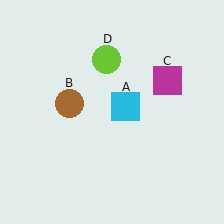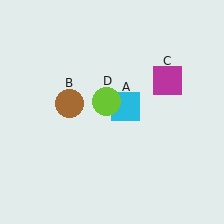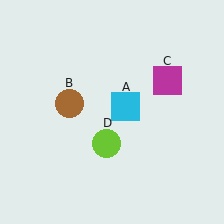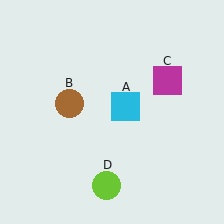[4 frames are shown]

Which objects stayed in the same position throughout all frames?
Cyan square (object A) and brown circle (object B) and magenta square (object C) remained stationary.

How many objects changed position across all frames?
1 object changed position: lime circle (object D).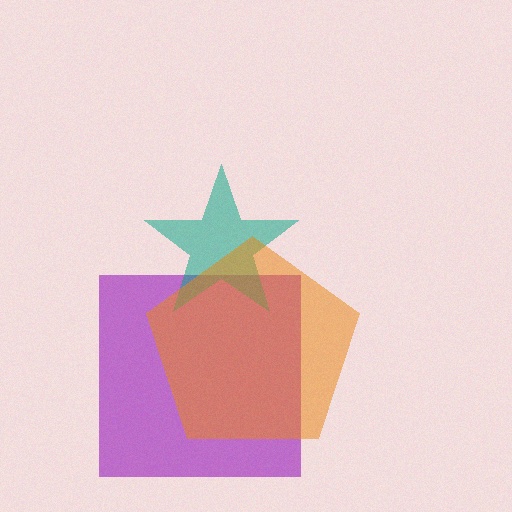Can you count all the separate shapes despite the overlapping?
Yes, there are 3 separate shapes.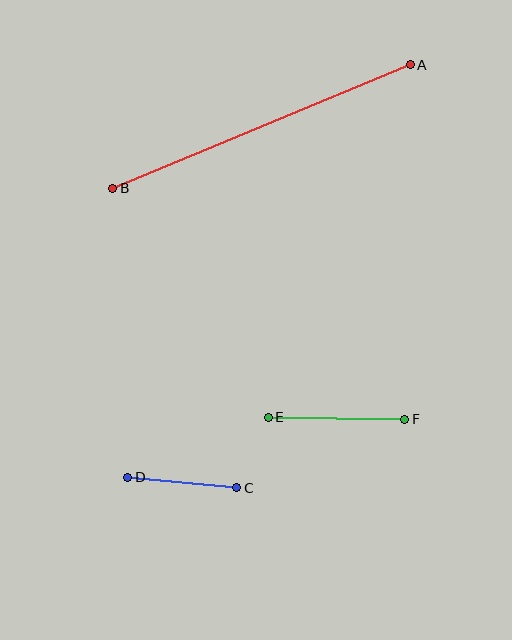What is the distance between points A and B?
The distance is approximately 322 pixels.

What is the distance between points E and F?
The distance is approximately 136 pixels.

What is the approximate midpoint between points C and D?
The midpoint is at approximately (182, 482) pixels.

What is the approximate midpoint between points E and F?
The midpoint is at approximately (336, 418) pixels.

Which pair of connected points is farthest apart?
Points A and B are farthest apart.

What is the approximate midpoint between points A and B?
The midpoint is at approximately (261, 126) pixels.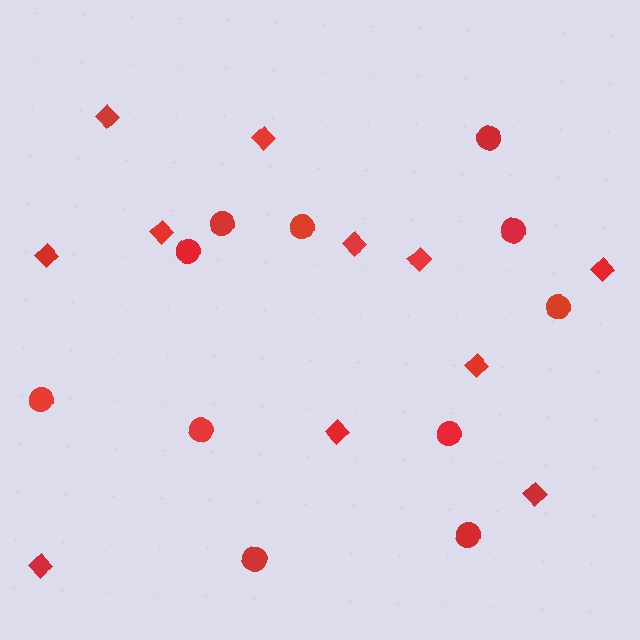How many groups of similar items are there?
There are 2 groups: one group of circles (11) and one group of diamonds (11).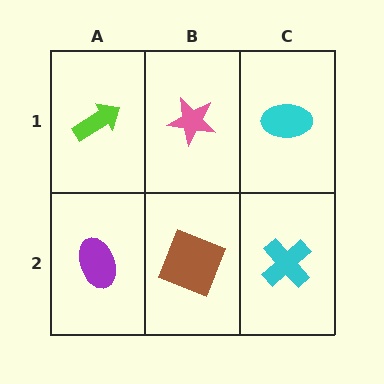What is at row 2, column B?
A brown square.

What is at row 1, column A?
A lime arrow.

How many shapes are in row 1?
3 shapes.